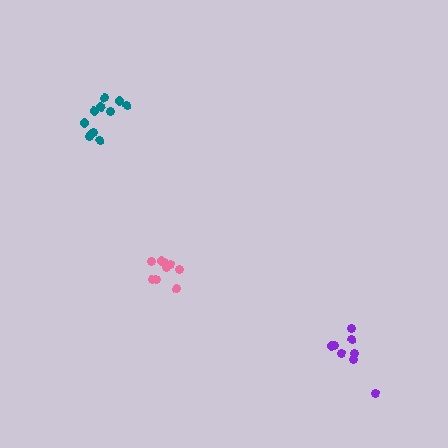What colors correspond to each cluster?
The clusters are colored: teal, pink, purple.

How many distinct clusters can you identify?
There are 3 distinct clusters.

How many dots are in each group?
Group 1: 11 dots, Group 2: 9 dots, Group 3: 8 dots (28 total).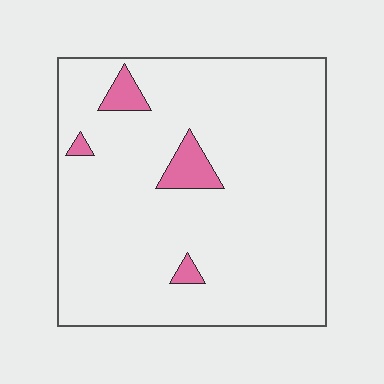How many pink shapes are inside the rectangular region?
4.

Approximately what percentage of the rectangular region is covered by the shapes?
Approximately 5%.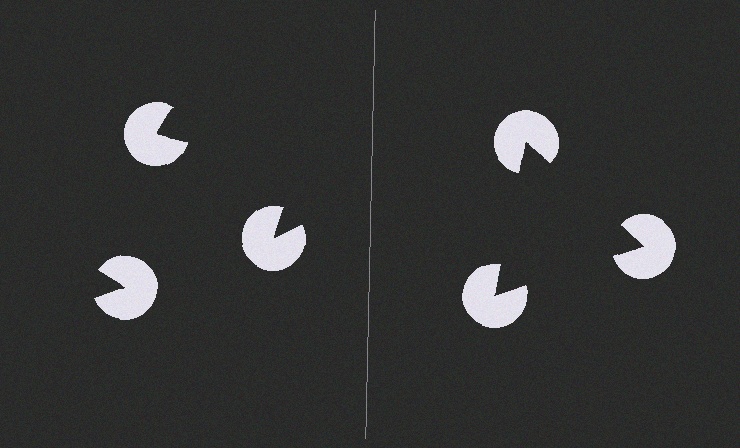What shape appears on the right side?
An illusory triangle.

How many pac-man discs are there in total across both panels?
6 — 3 on each side.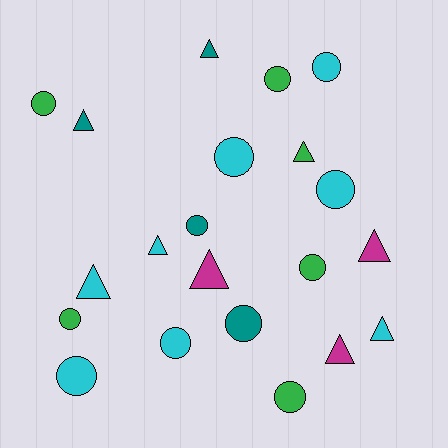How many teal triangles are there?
There are 2 teal triangles.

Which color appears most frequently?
Cyan, with 8 objects.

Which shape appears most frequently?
Circle, with 12 objects.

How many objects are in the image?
There are 21 objects.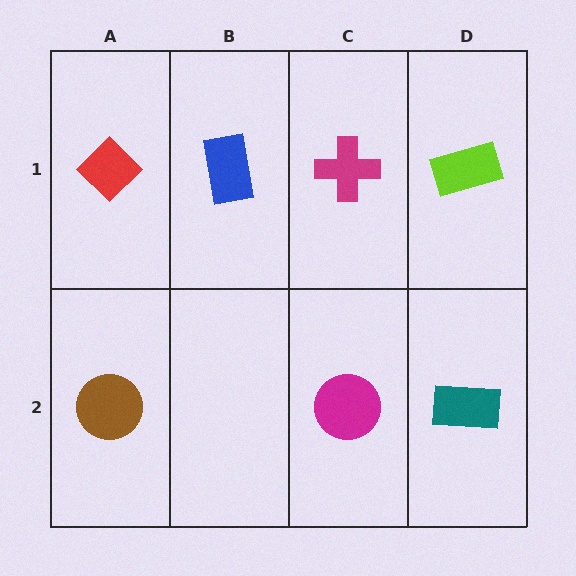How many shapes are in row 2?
3 shapes.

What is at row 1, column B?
A blue rectangle.